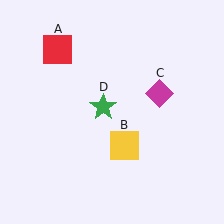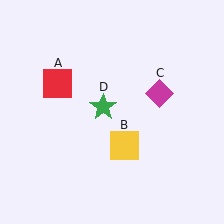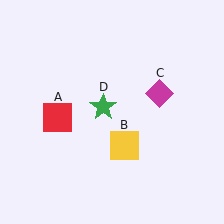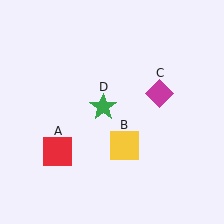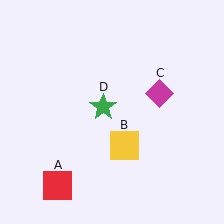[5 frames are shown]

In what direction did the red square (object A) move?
The red square (object A) moved down.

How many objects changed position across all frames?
1 object changed position: red square (object A).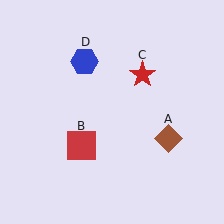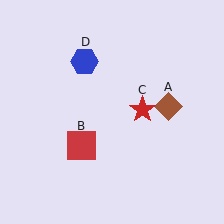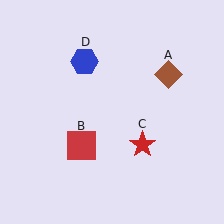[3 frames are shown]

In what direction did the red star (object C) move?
The red star (object C) moved down.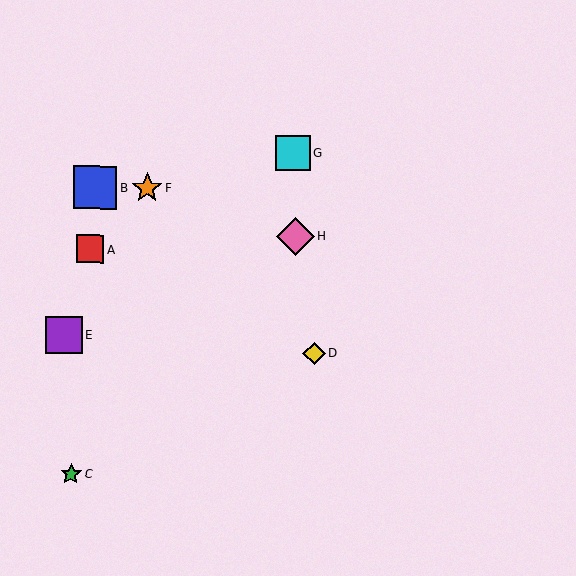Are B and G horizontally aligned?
No, B is at y≈187 and G is at y≈153.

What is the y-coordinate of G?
Object G is at y≈153.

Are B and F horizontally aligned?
Yes, both are at y≈187.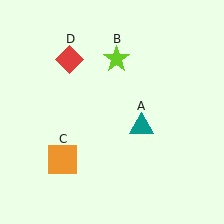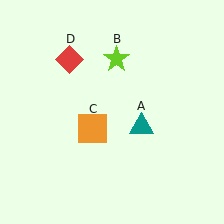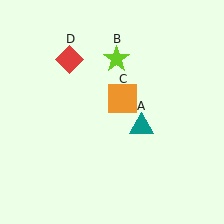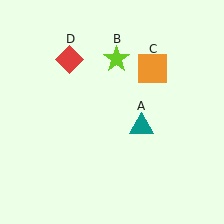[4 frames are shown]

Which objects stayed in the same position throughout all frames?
Teal triangle (object A) and lime star (object B) and red diamond (object D) remained stationary.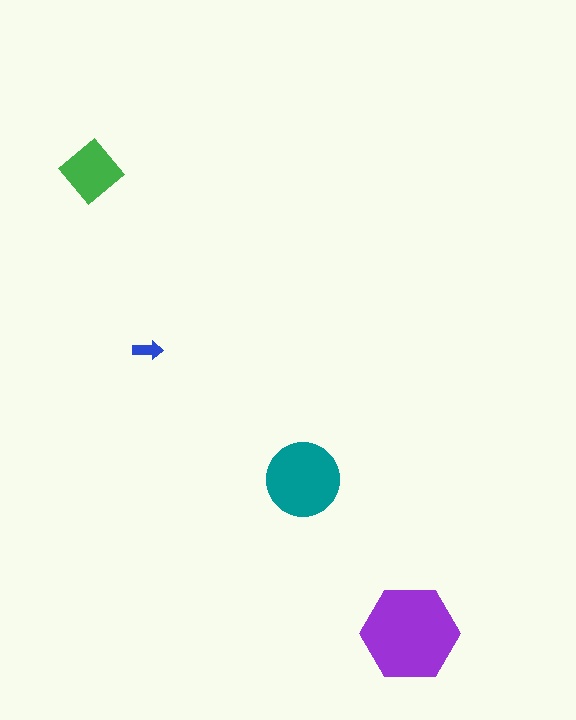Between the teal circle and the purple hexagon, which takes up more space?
The purple hexagon.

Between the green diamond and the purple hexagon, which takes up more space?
The purple hexagon.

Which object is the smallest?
The blue arrow.